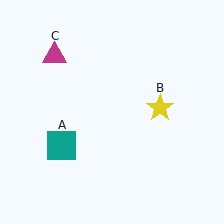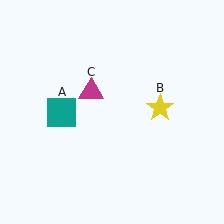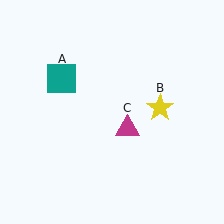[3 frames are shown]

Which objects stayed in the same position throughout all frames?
Yellow star (object B) remained stationary.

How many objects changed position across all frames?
2 objects changed position: teal square (object A), magenta triangle (object C).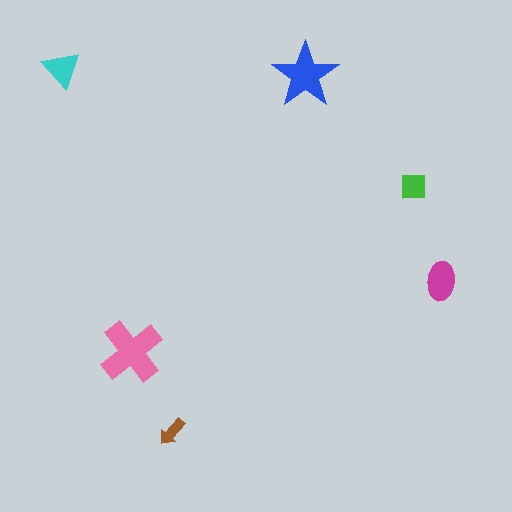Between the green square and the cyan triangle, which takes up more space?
The cyan triangle.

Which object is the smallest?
The brown arrow.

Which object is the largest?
The pink cross.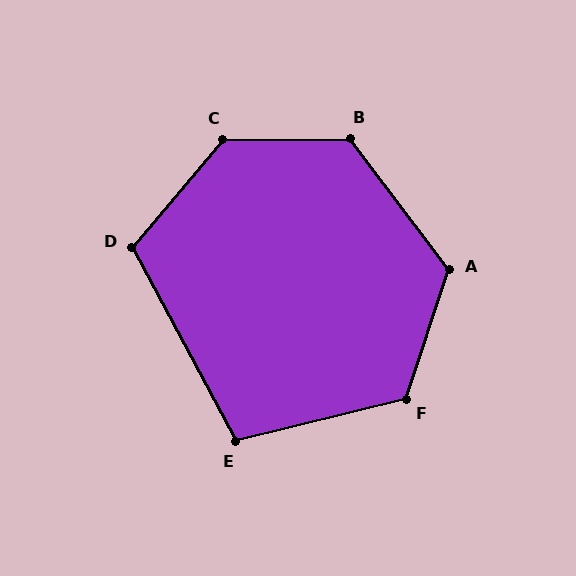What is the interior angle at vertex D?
Approximately 111 degrees (obtuse).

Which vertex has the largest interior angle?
C, at approximately 131 degrees.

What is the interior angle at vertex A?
Approximately 125 degrees (obtuse).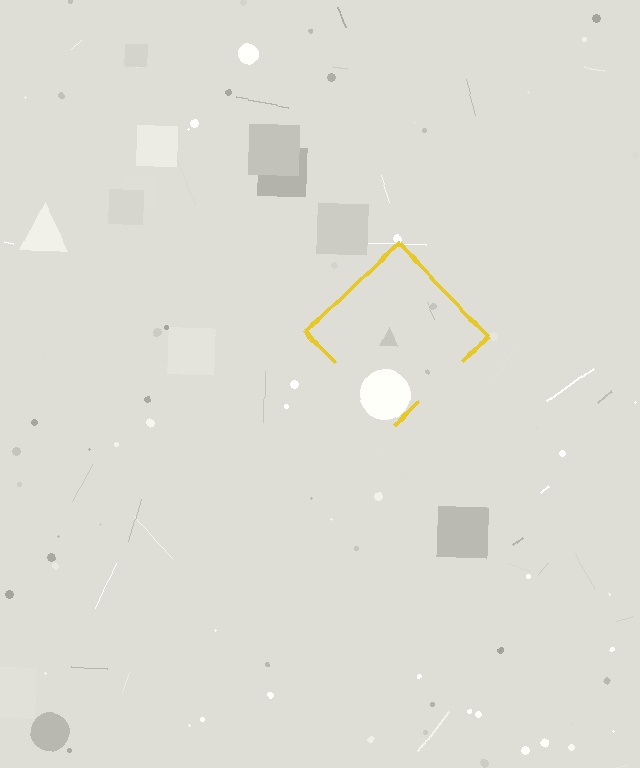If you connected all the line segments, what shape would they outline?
They would outline a diamond.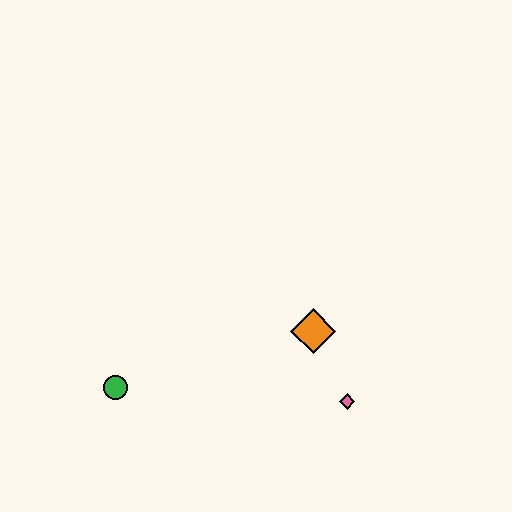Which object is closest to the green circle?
The orange diamond is closest to the green circle.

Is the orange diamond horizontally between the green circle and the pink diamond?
Yes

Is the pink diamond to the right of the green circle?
Yes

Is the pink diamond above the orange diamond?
No